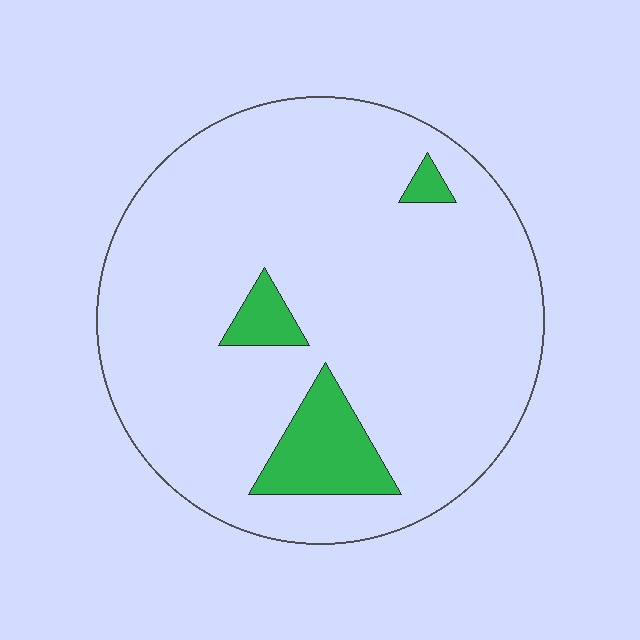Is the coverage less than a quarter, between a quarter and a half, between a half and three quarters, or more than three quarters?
Less than a quarter.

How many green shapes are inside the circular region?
3.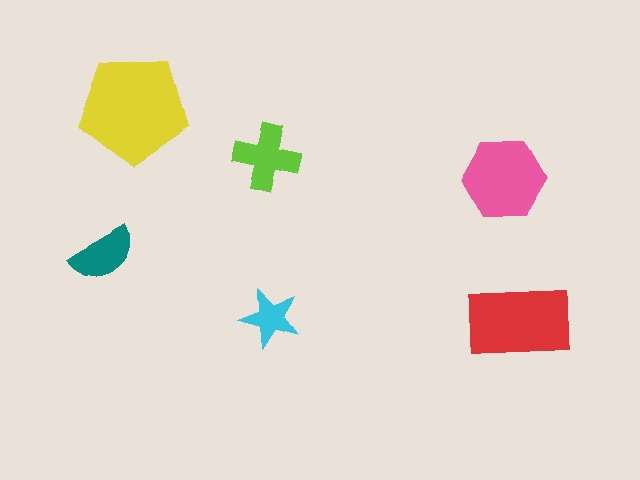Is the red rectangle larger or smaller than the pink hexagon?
Larger.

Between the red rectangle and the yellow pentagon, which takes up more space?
The yellow pentagon.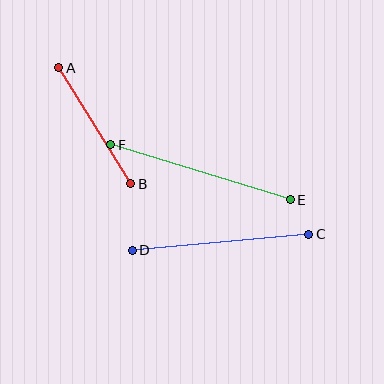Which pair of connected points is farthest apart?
Points E and F are farthest apart.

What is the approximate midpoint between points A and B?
The midpoint is at approximately (95, 126) pixels.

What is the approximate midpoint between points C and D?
The midpoint is at approximately (220, 242) pixels.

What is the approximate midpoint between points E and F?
The midpoint is at approximately (200, 172) pixels.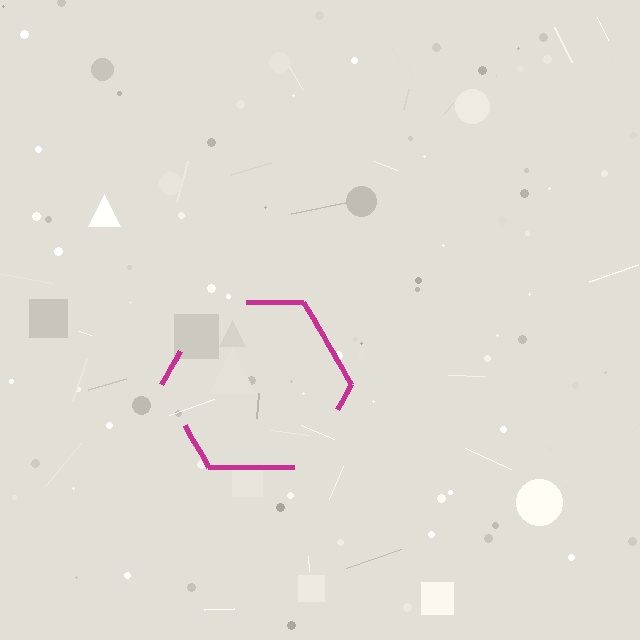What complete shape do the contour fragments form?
The contour fragments form a hexagon.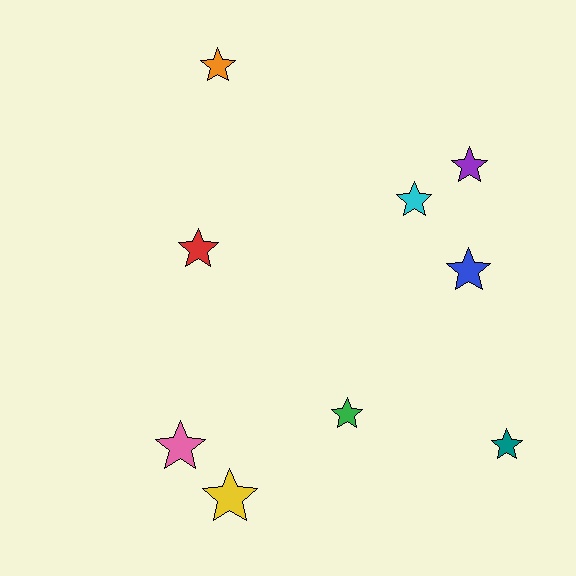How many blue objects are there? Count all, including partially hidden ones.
There is 1 blue object.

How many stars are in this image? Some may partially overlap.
There are 9 stars.